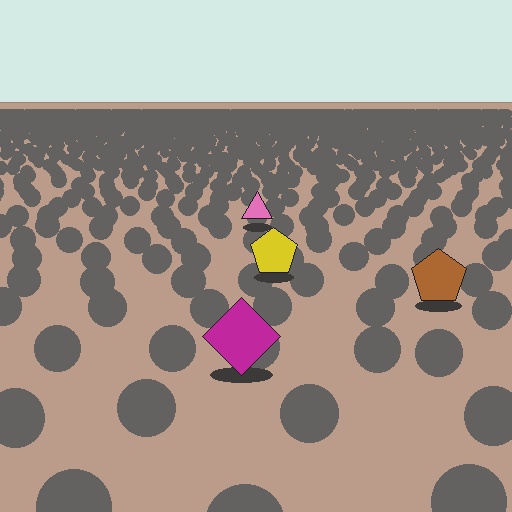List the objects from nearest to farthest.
From nearest to farthest: the magenta diamond, the brown pentagon, the yellow pentagon, the pink triangle.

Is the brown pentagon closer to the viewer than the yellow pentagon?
Yes. The brown pentagon is closer — you can tell from the texture gradient: the ground texture is coarser near it.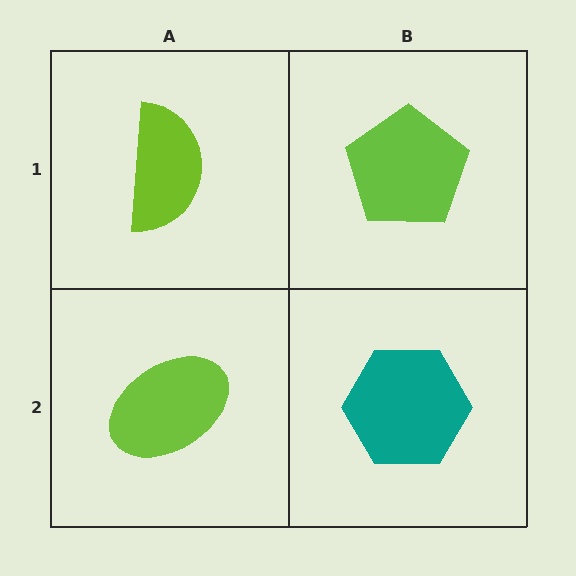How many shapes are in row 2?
2 shapes.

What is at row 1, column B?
A lime pentagon.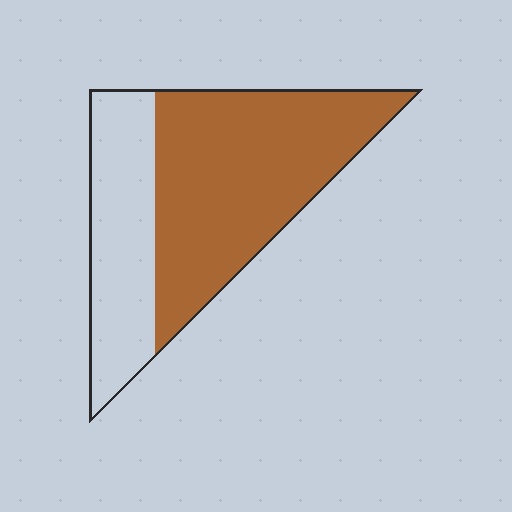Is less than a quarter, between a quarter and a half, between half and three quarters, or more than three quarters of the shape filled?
Between half and three quarters.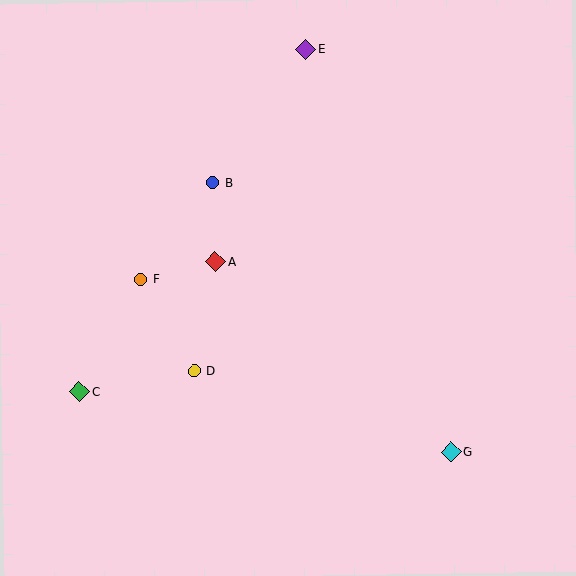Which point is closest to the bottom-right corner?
Point G is closest to the bottom-right corner.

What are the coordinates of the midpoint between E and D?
The midpoint between E and D is at (250, 210).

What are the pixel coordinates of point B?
Point B is at (213, 183).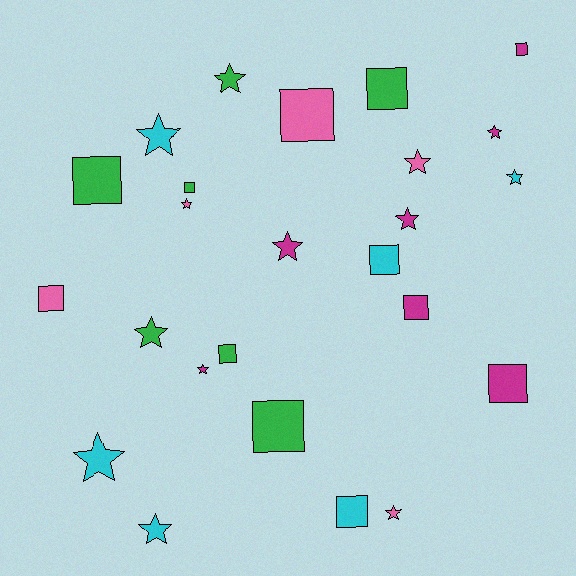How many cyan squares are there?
There are 2 cyan squares.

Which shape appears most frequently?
Star, with 13 objects.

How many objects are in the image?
There are 25 objects.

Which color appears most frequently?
Green, with 7 objects.